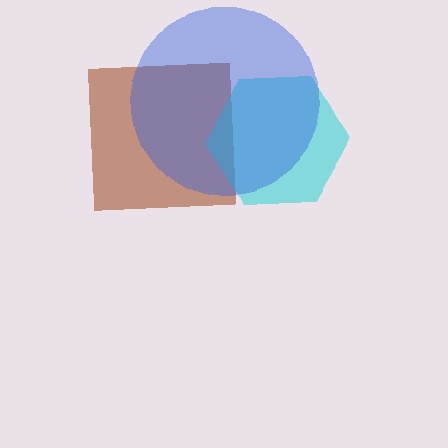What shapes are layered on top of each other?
The layered shapes are: a brown square, a cyan hexagon, a blue circle.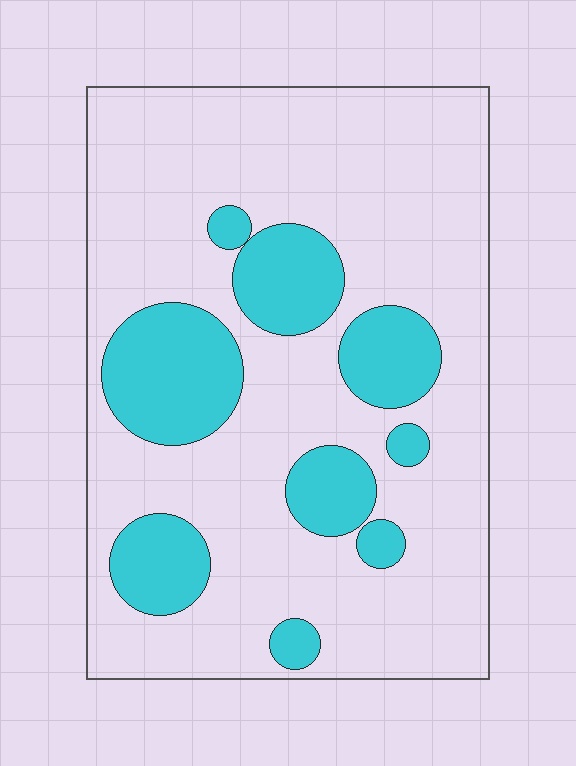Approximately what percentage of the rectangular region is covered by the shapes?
Approximately 25%.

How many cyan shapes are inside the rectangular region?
9.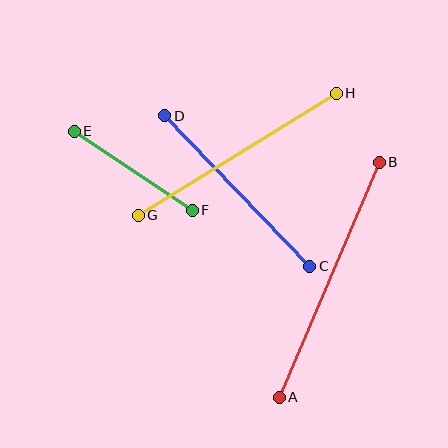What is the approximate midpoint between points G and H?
The midpoint is at approximately (237, 154) pixels.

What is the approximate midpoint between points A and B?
The midpoint is at approximately (329, 280) pixels.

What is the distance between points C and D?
The distance is approximately 209 pixels.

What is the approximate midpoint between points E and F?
The midpoint is at approximately (133, 171) pixels.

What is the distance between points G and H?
The distance is approximately 232 pixels.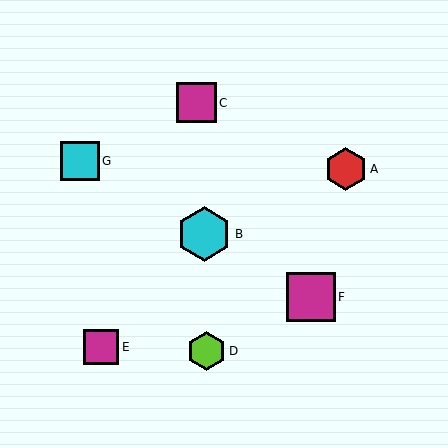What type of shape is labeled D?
Shape D is a lime hexagon.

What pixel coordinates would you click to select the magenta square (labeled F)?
Click at (311, 297) to select the magenta square F.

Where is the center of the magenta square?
The center of the magenta square is at (196, 103).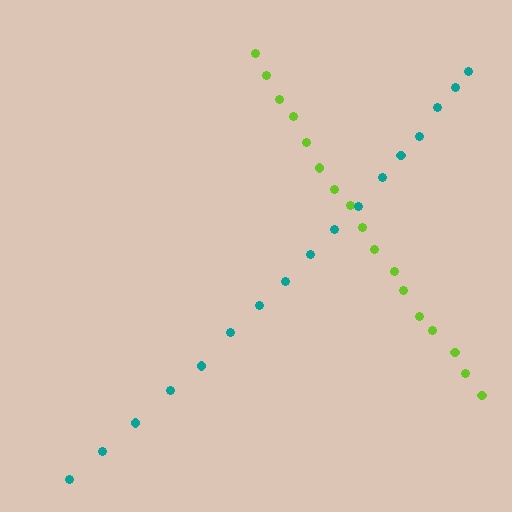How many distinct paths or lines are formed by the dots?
There are 2 distinct paths.